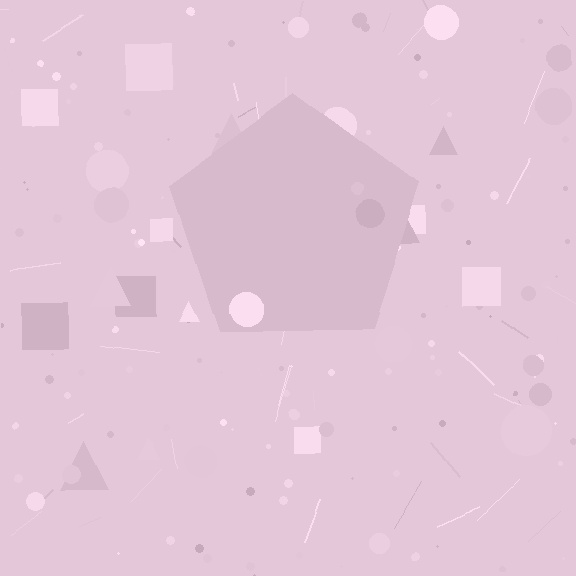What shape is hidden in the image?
A pentagon is hidden in the image.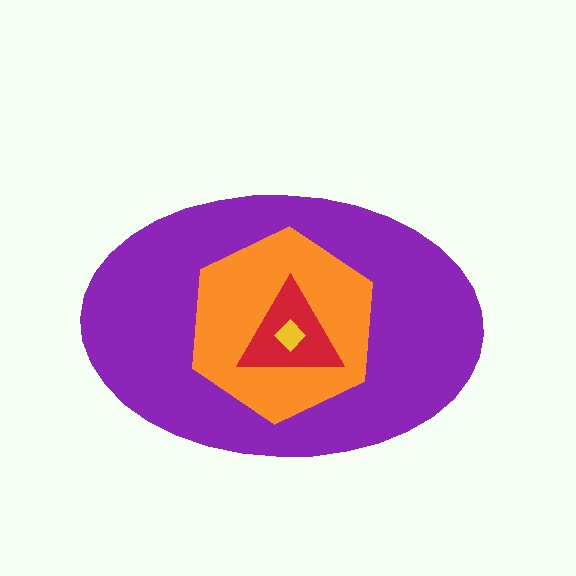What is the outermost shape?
The purple ellipse.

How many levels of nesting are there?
4.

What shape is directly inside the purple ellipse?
The orange hexagon.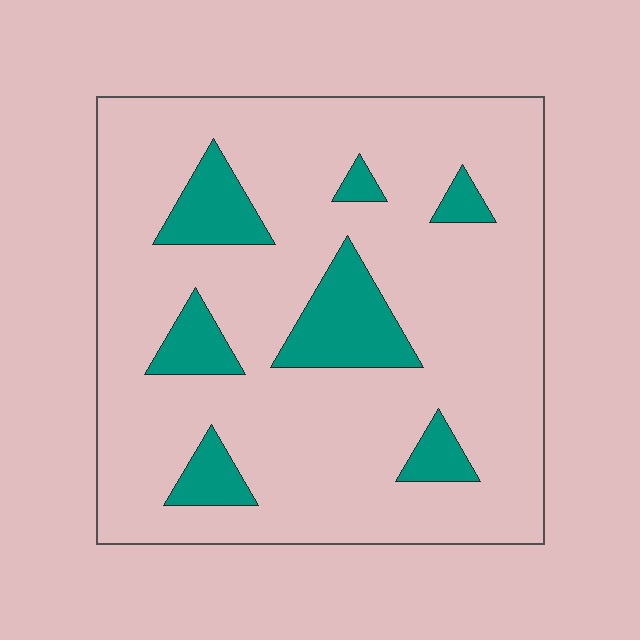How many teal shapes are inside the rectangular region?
7.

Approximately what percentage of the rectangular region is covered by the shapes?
Approximately 15%.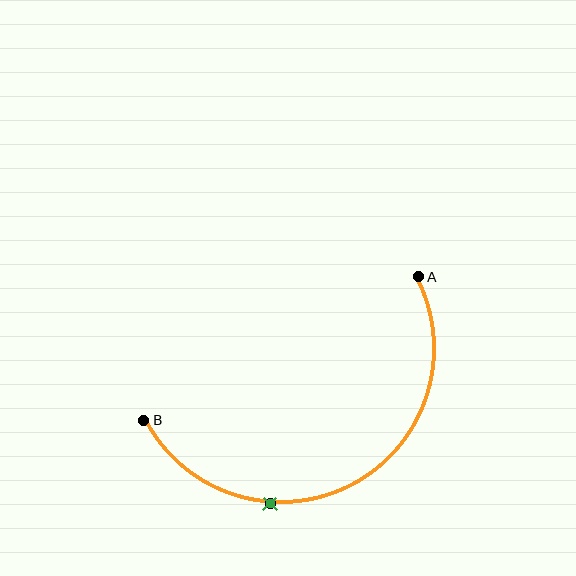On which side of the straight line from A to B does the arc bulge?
The arc bulges below the straight line connecting A and B.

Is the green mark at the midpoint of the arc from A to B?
No. The green mark lies on the arc but is closer to endpoint B. The arc midpoint would be at the point on the curve equidistant along the arc from both A and B.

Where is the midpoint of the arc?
The arc midpoint is the point on the curve farthest from the straight line joining A and B. It sits below that line.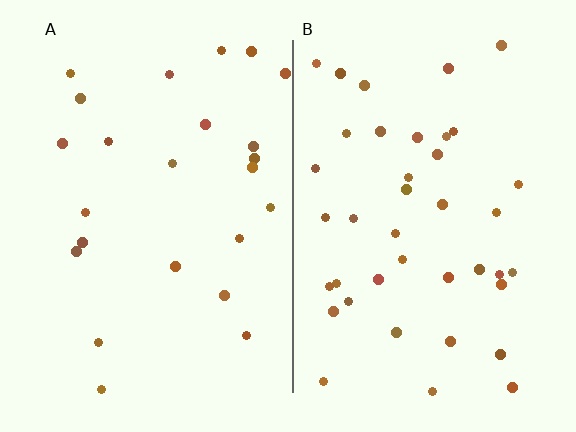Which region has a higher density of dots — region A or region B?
B (the right).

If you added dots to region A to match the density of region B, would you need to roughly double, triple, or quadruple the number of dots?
Approximately double.